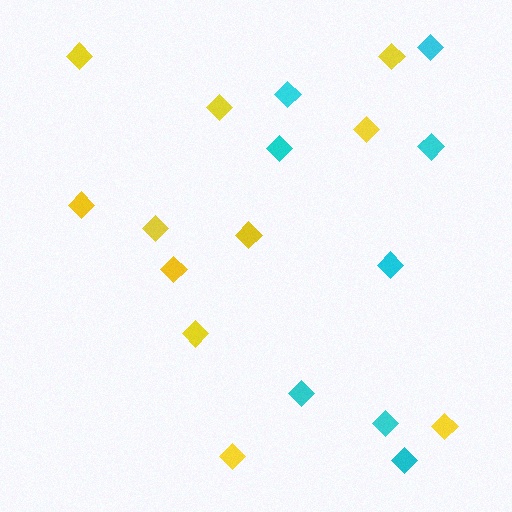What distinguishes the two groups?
There are 2 groups: one group of yellow diamonds (11) and one group of cyan diamonds (8).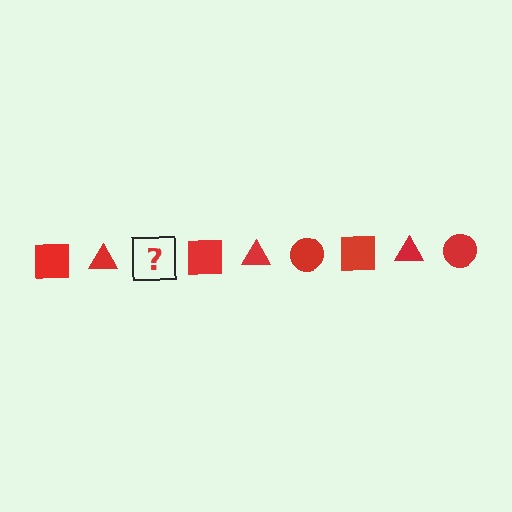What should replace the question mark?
The question mark should be replaced with a red circle.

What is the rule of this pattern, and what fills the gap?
The rule is that the pattern cycles through square, triangle, circle shapes in red. The gap should be filled with a red circle.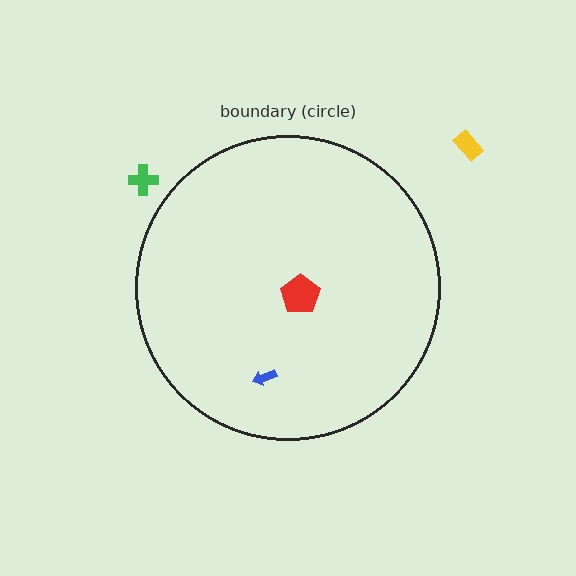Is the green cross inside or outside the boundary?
Outside.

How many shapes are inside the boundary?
2 inside, 2 outside.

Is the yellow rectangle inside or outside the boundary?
Outside.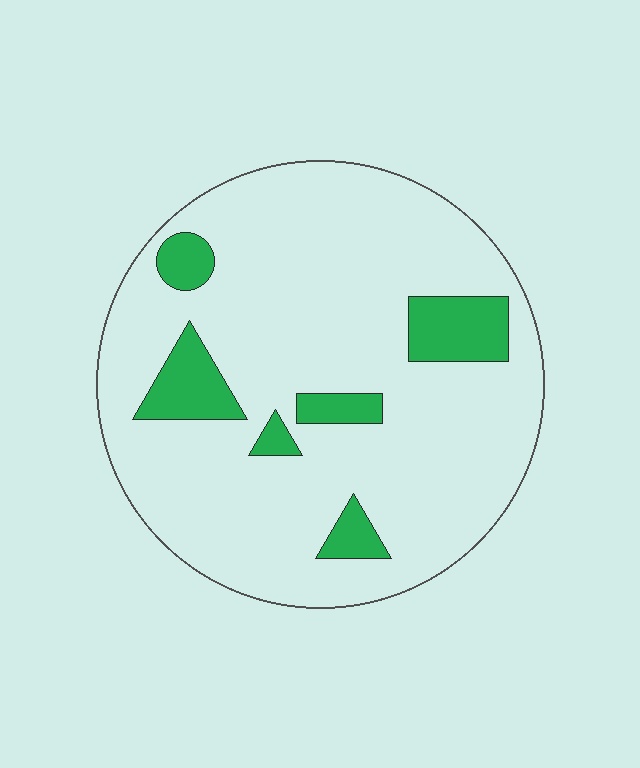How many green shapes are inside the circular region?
6.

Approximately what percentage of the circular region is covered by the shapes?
Approximately 15%.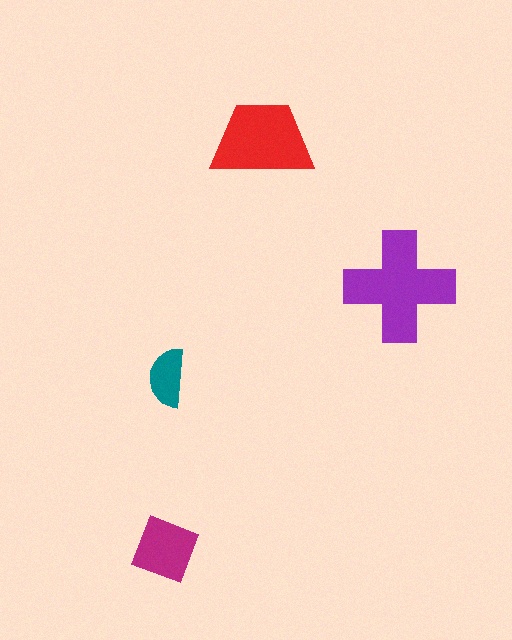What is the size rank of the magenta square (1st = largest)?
3rd.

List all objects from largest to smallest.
The purple cross, the red trapezoid, the magenta square, the teal semicircle.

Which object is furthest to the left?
The teal semicircle is leftmost.